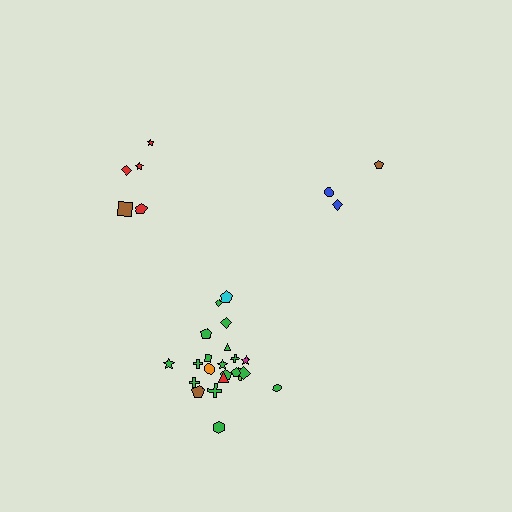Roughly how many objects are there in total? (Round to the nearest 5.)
Roughly 30 objects in total.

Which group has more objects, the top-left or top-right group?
The top-left group.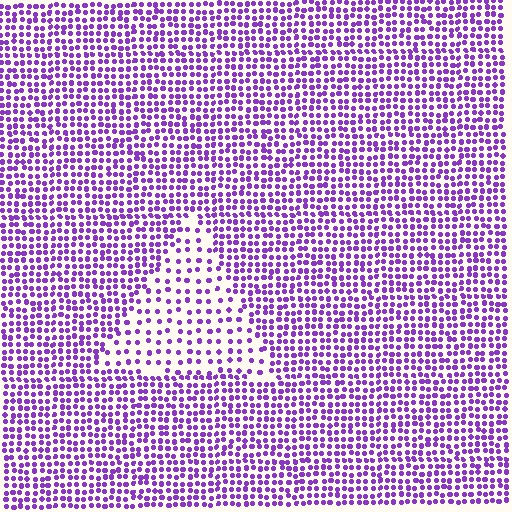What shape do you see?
I see a triangle.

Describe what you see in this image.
The image contains small purple elements arranged at two different densities. A triangle-shaped region is visible where the elements are less densely packed than the surrounding area.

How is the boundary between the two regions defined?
The boundary is defined by a change in element density (approximately 2.1x ratio). All elements are the same color, size, and shape.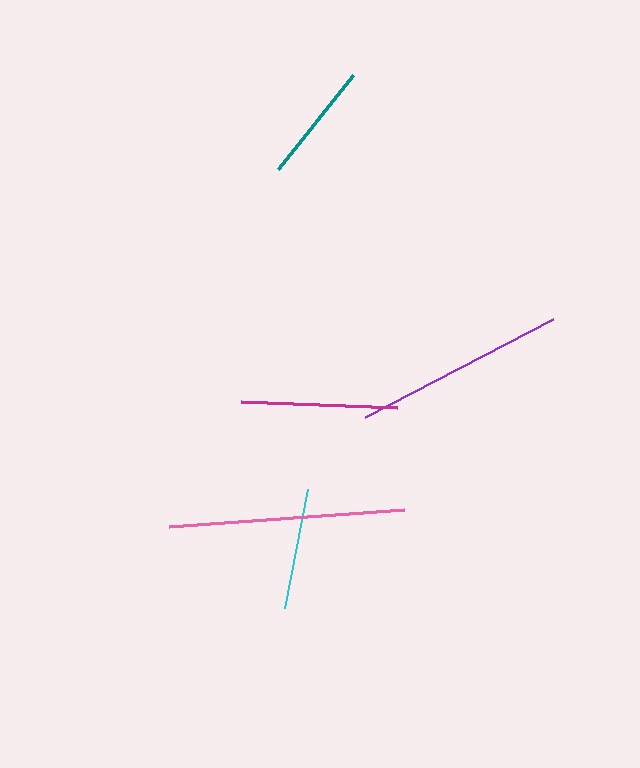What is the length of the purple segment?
The purple segment is approximately 212 pixels long.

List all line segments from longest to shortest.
From longest to shortest: pink, purple, magenta, cyan, teal.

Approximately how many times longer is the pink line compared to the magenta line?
The pink line is approximately 1.5 times the length of the magenta line.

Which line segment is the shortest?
The teal line is the shortest at approximately 121 pixels.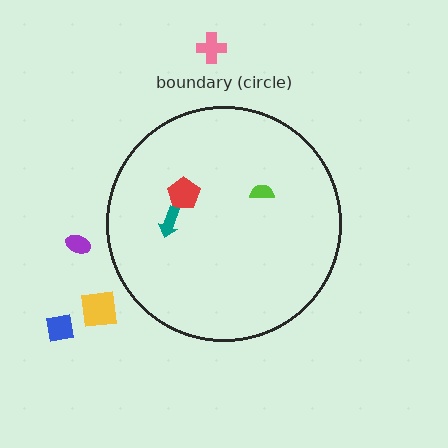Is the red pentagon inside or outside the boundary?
Inside.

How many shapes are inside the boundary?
3 inside, 4 outside.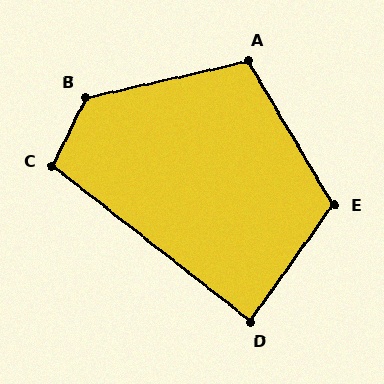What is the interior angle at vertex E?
Approximately 114 degrees (obtuse).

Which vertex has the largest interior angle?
B, at approximately 129 degrees.